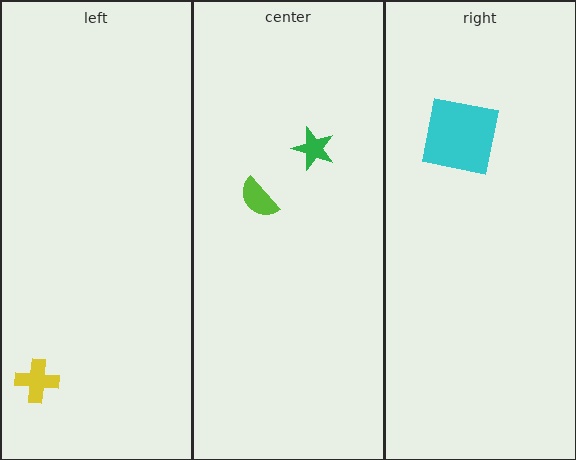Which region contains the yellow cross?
The left region.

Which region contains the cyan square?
The right region.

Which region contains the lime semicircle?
The center region.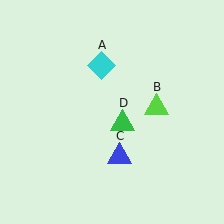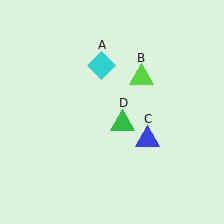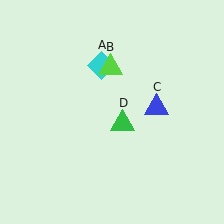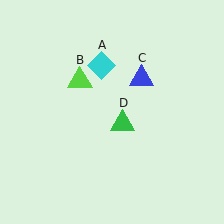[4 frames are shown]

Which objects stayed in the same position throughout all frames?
Cyan diamond (object A) and green triangle (object D) remained stationary.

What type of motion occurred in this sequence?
The lime triangle (object B), blue triangle (object C) rotated counterclockwise around the center of the scene.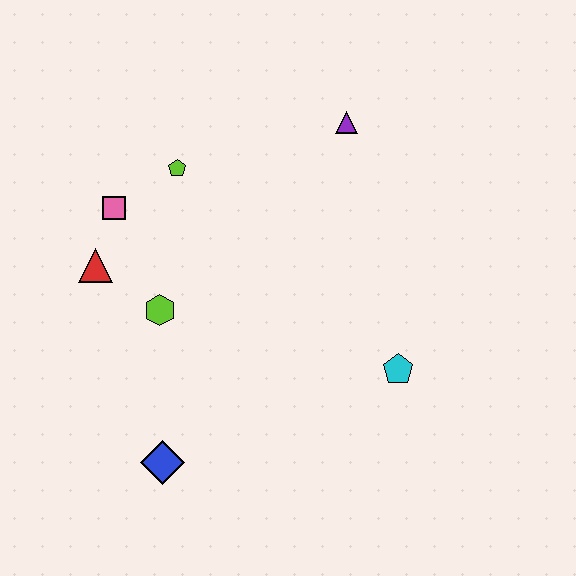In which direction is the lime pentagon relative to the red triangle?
The lime pentagon is above the red triangle.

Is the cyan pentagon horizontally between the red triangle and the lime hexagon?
No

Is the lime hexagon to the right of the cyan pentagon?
No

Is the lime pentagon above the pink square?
Yes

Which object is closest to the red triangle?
The pink square is closest to the red triangle.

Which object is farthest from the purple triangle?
The blue diamond is farthest from the purple triangle.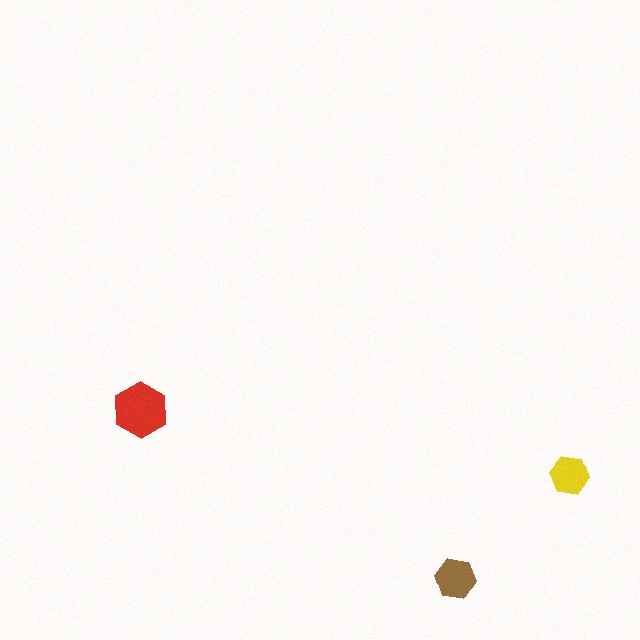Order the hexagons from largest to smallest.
the red one, the brown one, the yellow one.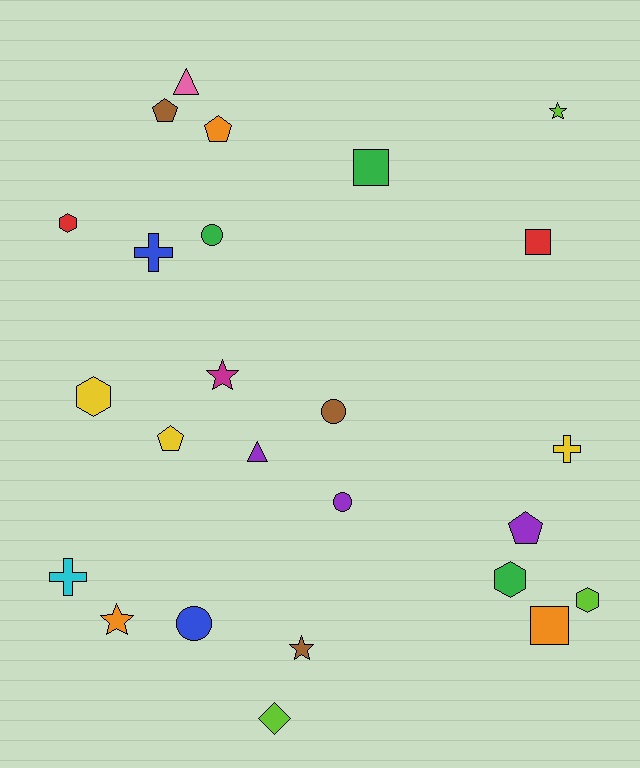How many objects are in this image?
There are 25 objects.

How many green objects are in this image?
There are 3 green objects.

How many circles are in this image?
There are 4 circles.